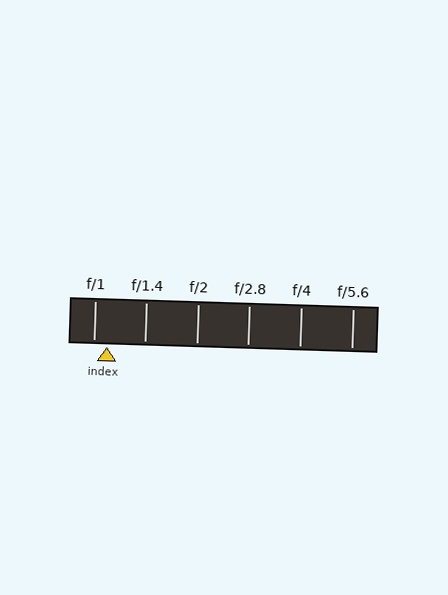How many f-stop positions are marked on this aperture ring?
There are 6 f-stop positions marked.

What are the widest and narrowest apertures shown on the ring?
The widest aperture shown is f/1 and the narrowest is f/5.6.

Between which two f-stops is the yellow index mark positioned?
The index mark is between f/1 and f/1.4.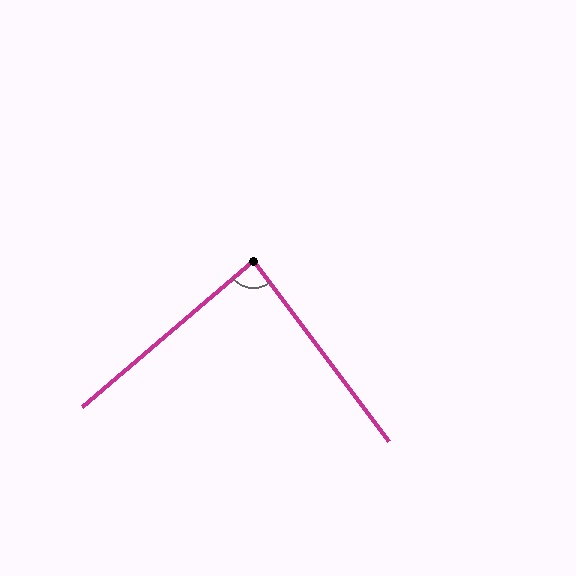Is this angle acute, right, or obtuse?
It is approximately a right angle.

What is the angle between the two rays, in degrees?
Approximately 86 degrees.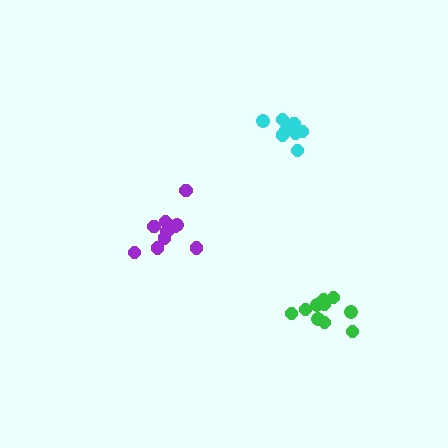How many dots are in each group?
Group 1: 8 dots, Group 2: 11 dots, Group 3: 11 dots (30 total).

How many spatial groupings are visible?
There are 3 spatial groupings.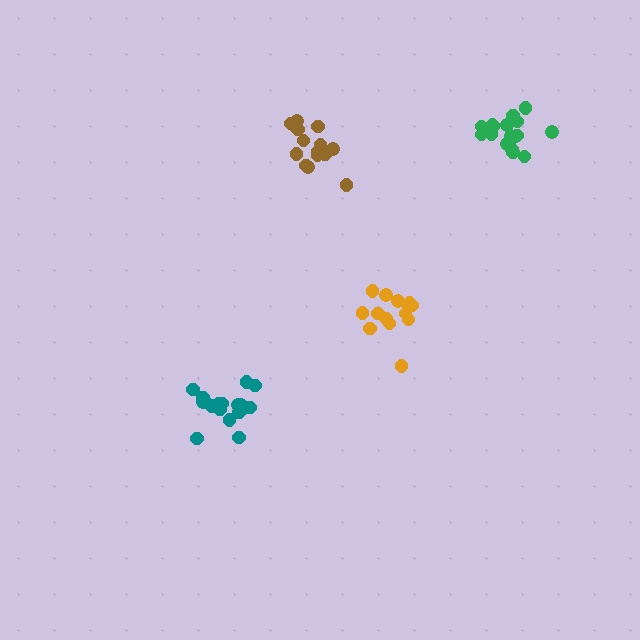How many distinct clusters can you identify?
There are 4 distinct clusters.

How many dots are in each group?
Group 1: 18 dots, Group 2: 17 dots, Group 3: 14 dots, Group 4: 16 dots (65 total).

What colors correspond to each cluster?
The clusters are colored: teal, green, orange, brown.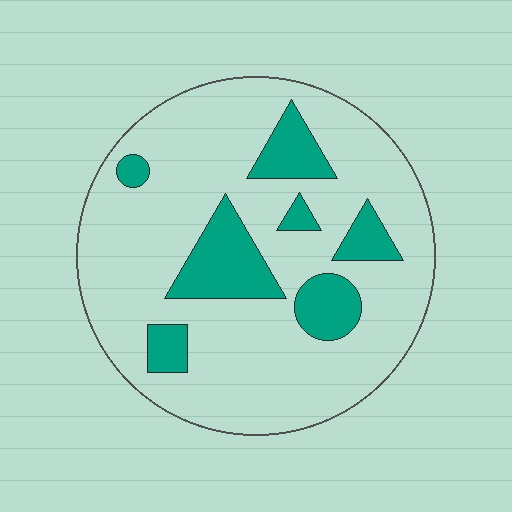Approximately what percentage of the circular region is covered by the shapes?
Approximately 20%.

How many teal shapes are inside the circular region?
7.